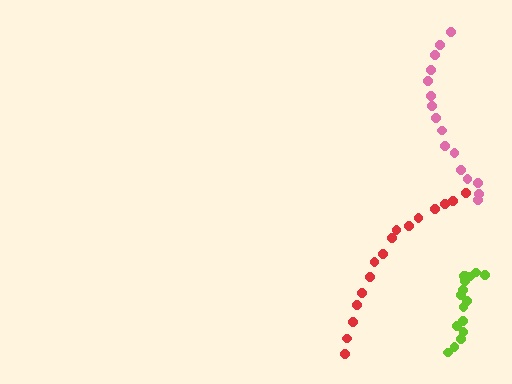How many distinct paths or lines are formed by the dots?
There are 3 distinct paths.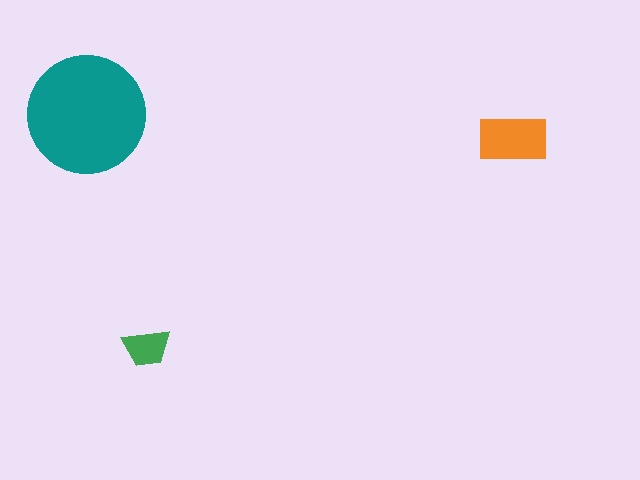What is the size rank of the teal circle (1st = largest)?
1st.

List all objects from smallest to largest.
The green trapezoid, the orange rectangle, the teal circle.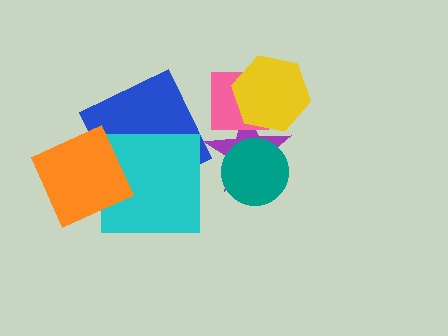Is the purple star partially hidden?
Yes, it is partially covered by another shape.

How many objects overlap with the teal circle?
1 object overlaps with the teal circle.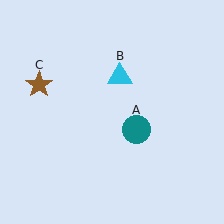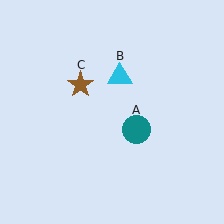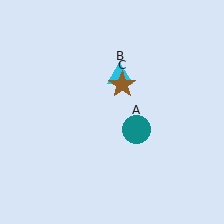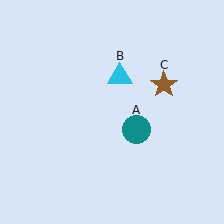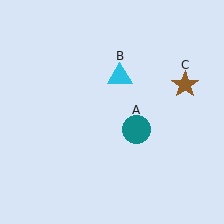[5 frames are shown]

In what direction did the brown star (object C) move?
The brown star (object C) moved right.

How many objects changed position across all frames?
1 object changed position: brown star (object C).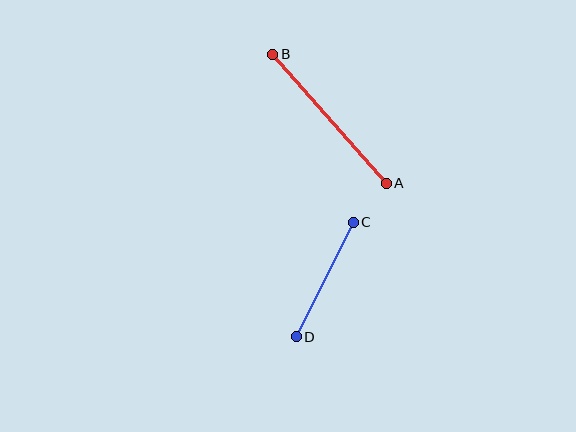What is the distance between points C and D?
The distance is approximately 128 pixels.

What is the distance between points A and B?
The distance is approximately 172 pixels.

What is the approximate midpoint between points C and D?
The midpoint is at approximately (325, 280) pixels.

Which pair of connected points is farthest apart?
Points A and B are farthest apart.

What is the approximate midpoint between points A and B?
The midpoint is at approximately (330, 119) pixels.